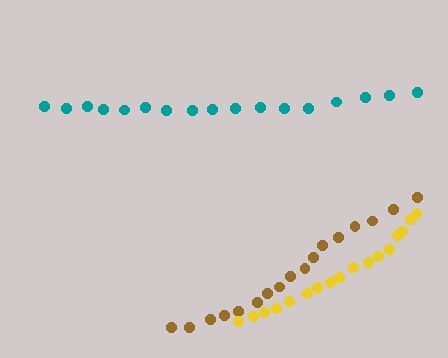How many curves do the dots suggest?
There are 3 distinct paths.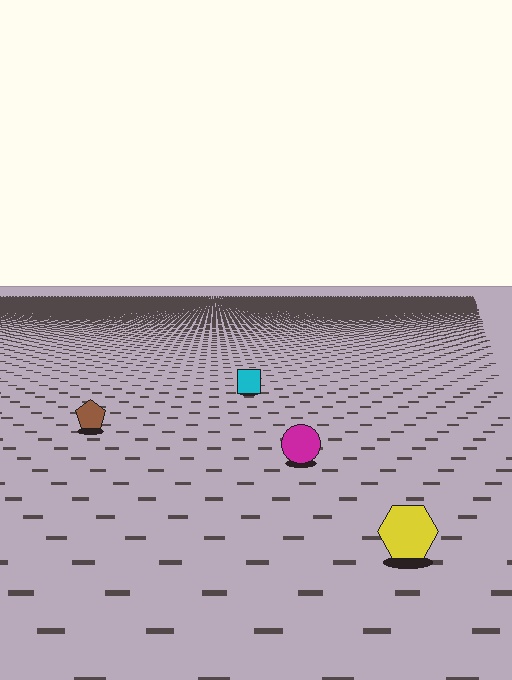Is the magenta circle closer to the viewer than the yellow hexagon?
No. The yellow hexagon is closer — you can tell from the texture gradient: the ground texture is coarser near it.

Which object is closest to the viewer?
The yellow hexagon is closest. The texture marks near it are larger and more spread out.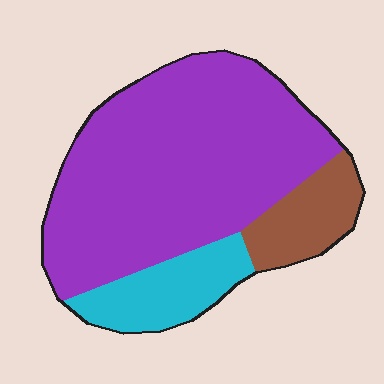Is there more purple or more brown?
Purple.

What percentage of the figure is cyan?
Cyan takes up about one sixth (1/6) of the figure.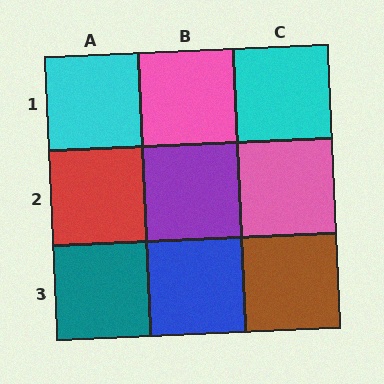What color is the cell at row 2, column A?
Red.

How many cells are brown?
1 cell is brown.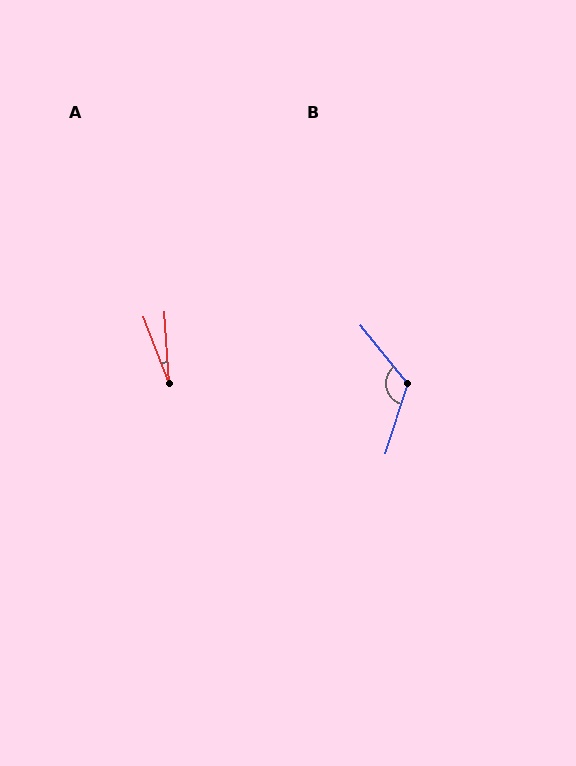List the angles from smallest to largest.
A (17°), B (123°).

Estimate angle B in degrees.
Approximately 123 degrees.